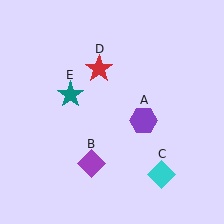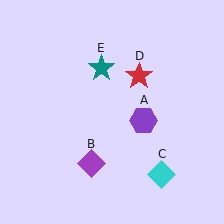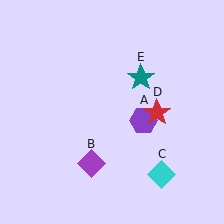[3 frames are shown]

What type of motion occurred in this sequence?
The red star (object D), teal star (object E) rotated clockwise around the center of the scene.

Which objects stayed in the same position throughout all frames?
Purple hexagon (object A) and purple diamond (object B) and cyan diamond (object C) remained stationary.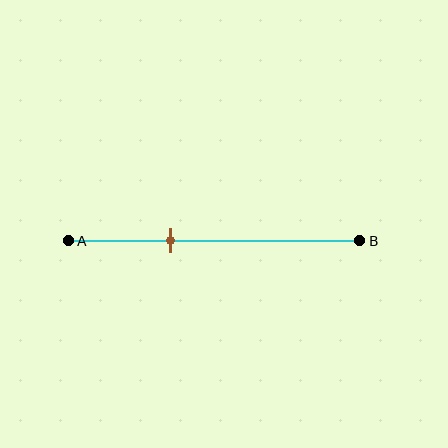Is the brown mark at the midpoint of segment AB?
No, the mark is at about 35% from A, not at the 50% midpoint.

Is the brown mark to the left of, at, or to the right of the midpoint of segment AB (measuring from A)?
The brown mark is to the left of the midpoint of segment AB.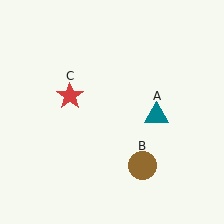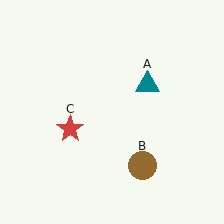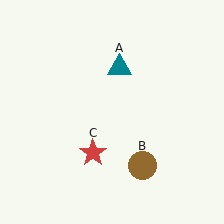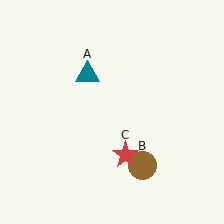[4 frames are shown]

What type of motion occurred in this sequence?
The teal triangle (object A), red star (object C) rotated counterclockwise around the center of the scene.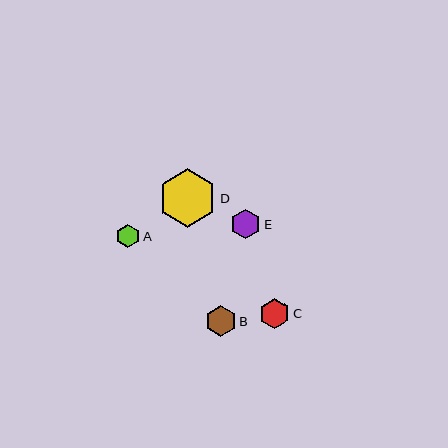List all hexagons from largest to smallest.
From largest to smallest: D, B, C, E, A.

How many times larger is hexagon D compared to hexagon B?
Hexagon D is approximately 1.9 times the size of hexagon B.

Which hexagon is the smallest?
Hexagon A is the smallest with a size of approximately 24 pixels.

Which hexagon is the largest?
Hexagon D is the largest with a size of approximately 59 pixels.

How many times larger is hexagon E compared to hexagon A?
Hexagon E is approximately 1.3 times the size of hexagon A.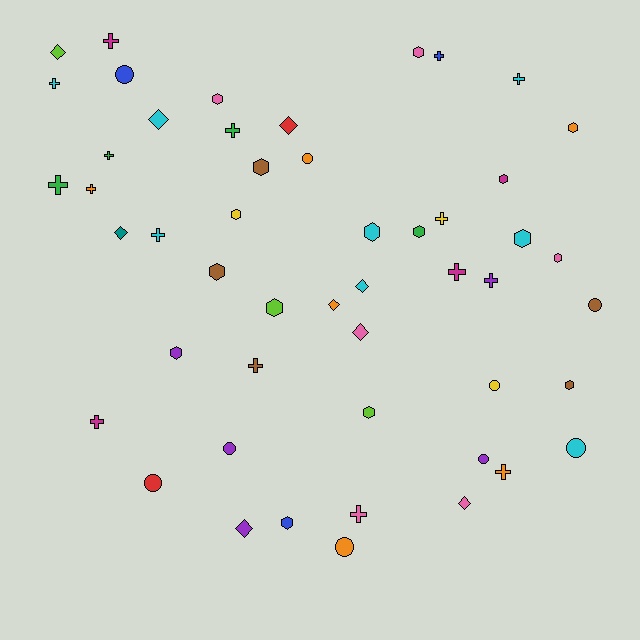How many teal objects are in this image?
There is 1 teal object.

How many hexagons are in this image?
There are 16 hexagons.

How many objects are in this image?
There are 50 objects.